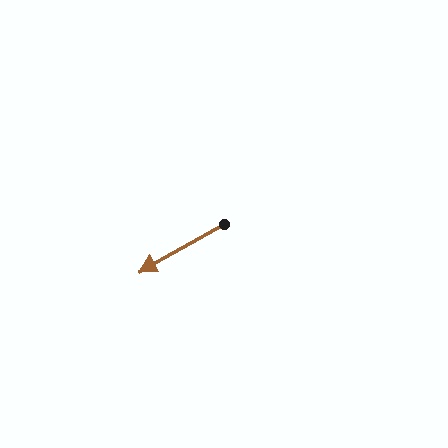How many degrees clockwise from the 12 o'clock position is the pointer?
Approximately 241 degrees.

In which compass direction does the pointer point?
Southwest.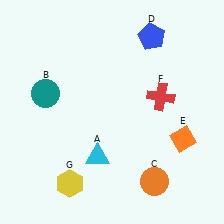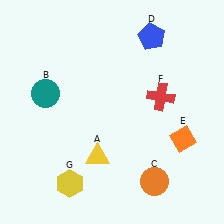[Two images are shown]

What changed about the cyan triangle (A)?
In Image 1, A is cyan. In Image 2, it changed to yellow.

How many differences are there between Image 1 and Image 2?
There is 1 difference between the two images.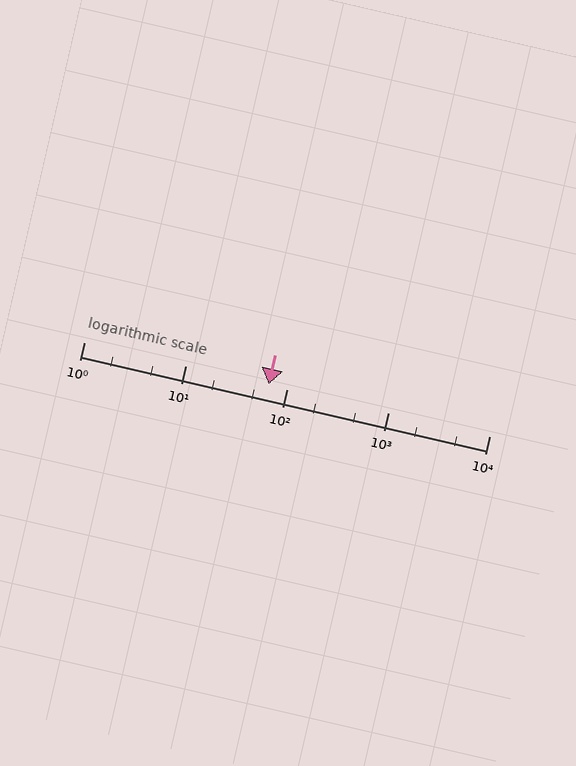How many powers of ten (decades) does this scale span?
The scale spans 4 decades, from 1 to 10000.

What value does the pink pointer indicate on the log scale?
The pointer indicates approximately 67.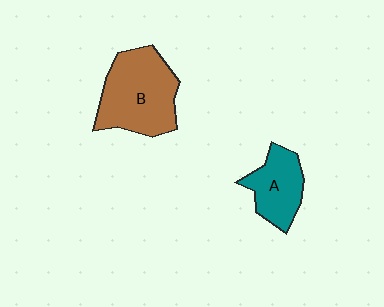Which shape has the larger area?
Shape B (brown).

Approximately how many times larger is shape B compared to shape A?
Approximately 1.7 times.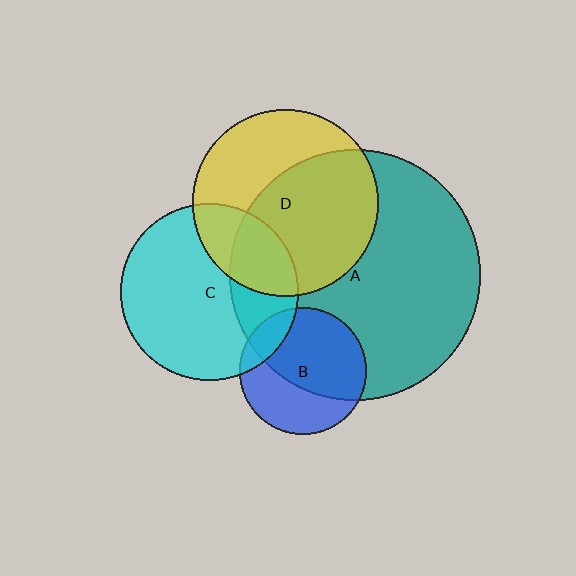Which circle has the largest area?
Circle A (teal).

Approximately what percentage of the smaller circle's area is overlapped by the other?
Approximately 25%.